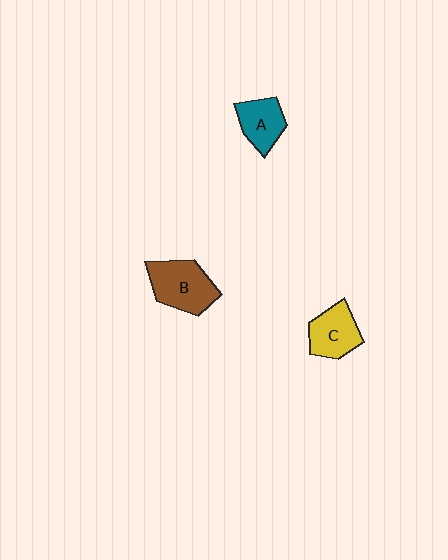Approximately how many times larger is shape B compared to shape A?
Approximately 1.5 times.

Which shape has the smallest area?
Shape A (teal).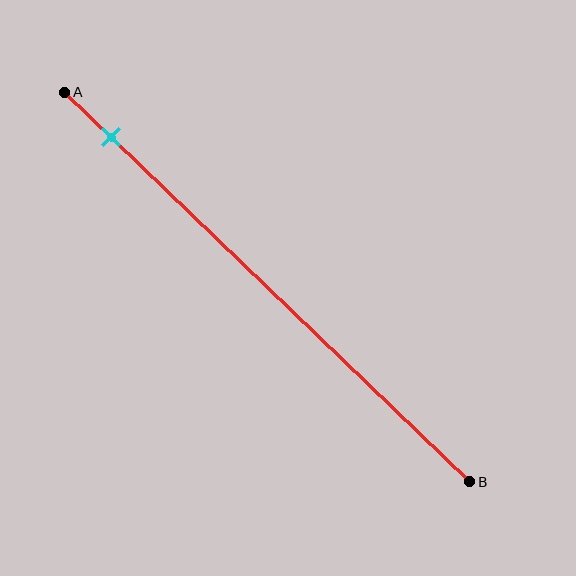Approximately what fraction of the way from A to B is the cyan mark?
The cyan mark is approximately 10% of the way from A to B.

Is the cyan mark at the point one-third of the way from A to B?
No, the mark is at about 10% from A, not at the 33% one-third point.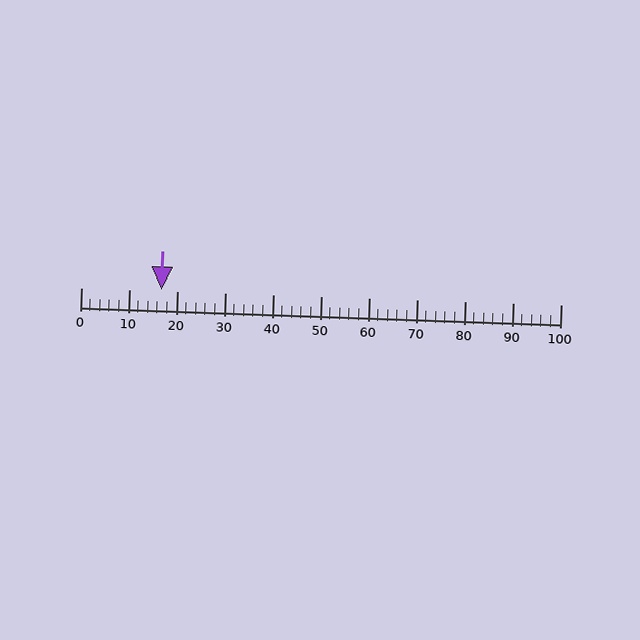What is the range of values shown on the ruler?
The ruler shows values from 0 to 100.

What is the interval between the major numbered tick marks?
The major tick marks are spaced 10 units apart.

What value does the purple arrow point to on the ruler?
The purple arrow points to approximately 17.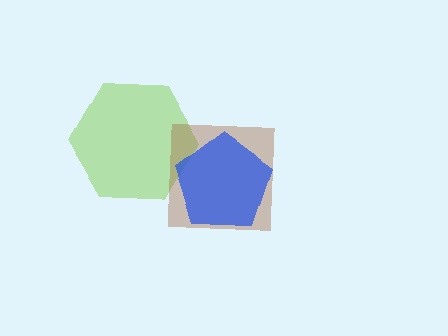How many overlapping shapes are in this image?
There are 3 overlapping shapes in the image.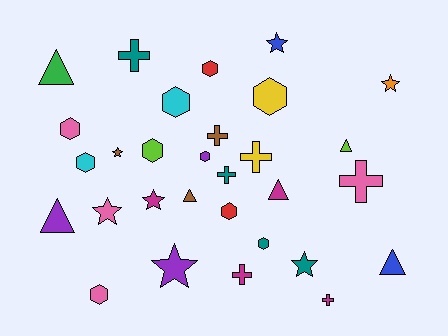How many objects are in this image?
There are 30 objects.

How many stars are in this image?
There are 7 stars.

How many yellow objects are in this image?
There are 2 yellow objects.